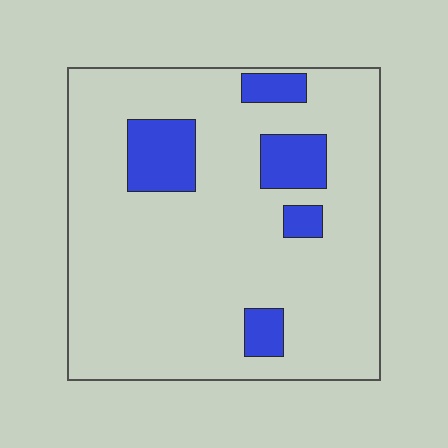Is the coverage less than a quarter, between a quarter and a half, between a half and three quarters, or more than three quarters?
Less than a quarter.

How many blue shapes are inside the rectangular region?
5.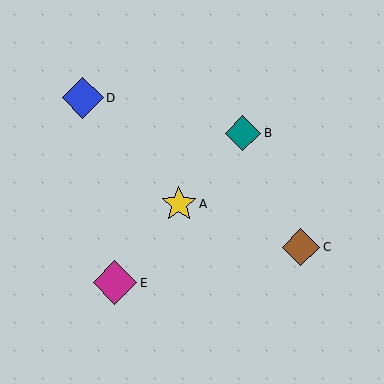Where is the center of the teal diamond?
The center of the teal diamond is at (243, 133).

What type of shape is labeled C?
Shape C is a brown diamond.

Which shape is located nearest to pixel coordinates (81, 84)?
The blue diamond (labeled D) at (83, 98) is nearest to that location.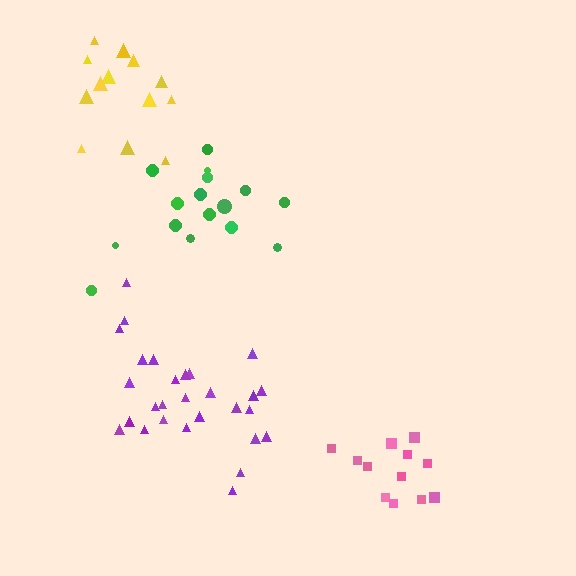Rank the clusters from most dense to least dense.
purple, pink, green, yellow.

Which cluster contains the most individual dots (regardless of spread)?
Purple (28).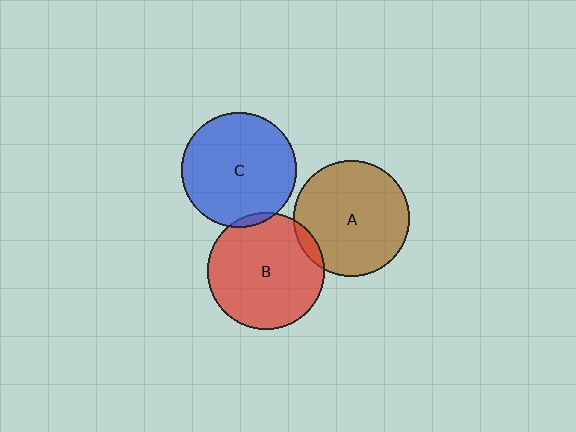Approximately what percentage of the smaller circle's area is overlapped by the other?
Approximately 5%.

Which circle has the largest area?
Circle B (red).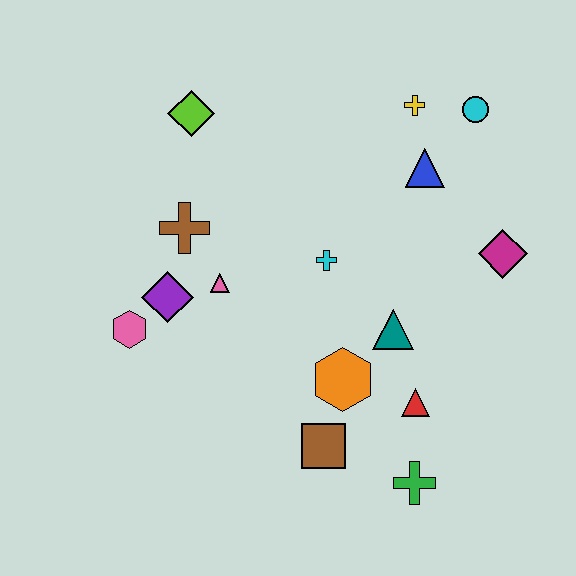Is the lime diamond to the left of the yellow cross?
Yes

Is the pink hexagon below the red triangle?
No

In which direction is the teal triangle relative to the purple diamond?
The teal triangle is to the right of the purple diamond.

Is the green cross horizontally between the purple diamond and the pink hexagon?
No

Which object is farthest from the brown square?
The cyan circle is farthest from the brown square.